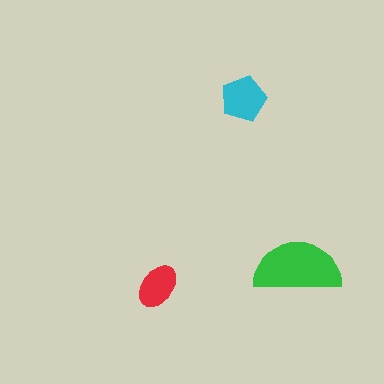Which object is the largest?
The green semicircle.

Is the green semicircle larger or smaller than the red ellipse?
Larger.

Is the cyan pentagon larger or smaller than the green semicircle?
Smaller.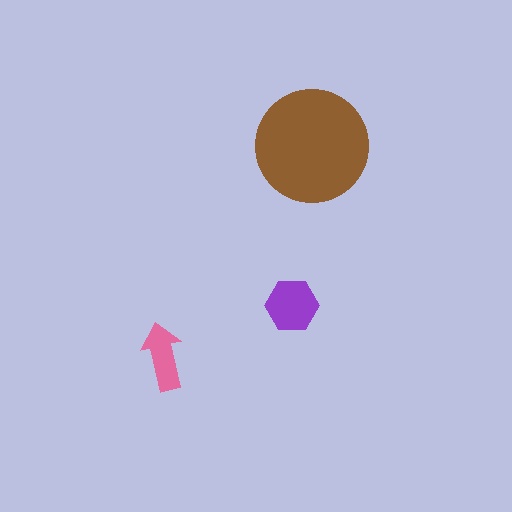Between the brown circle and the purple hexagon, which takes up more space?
The brown circle.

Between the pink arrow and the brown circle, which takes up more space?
The brown circle.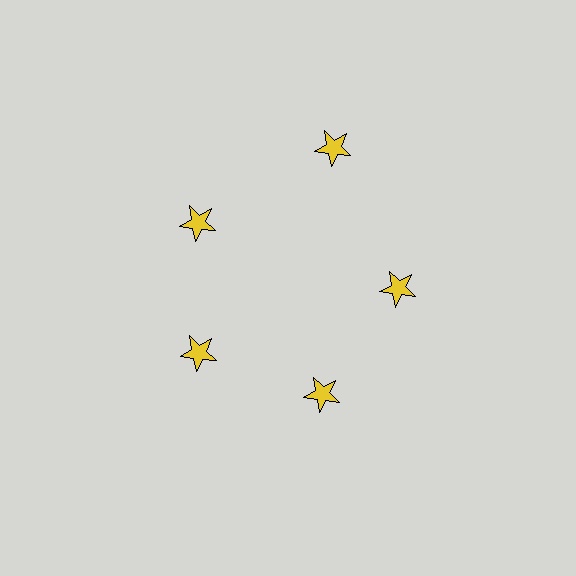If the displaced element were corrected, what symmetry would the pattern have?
It would have 5-fold rotational symmetry — the pattern would map onto itself every 72 degrees.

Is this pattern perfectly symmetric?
No. The 5 yellow stars are arranged in a ring, but one element near the 1 o'clock position is pushed outward from the center, breaking the 5-fold rotational symmetry.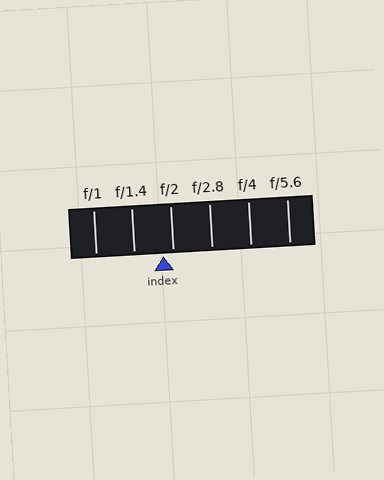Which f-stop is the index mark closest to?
The index mark is closest to f/2.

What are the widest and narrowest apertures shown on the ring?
The widest aperture shown is f/1 and the narrowest is f/5.6.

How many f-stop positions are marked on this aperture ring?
There are 6 f-stop positions marked.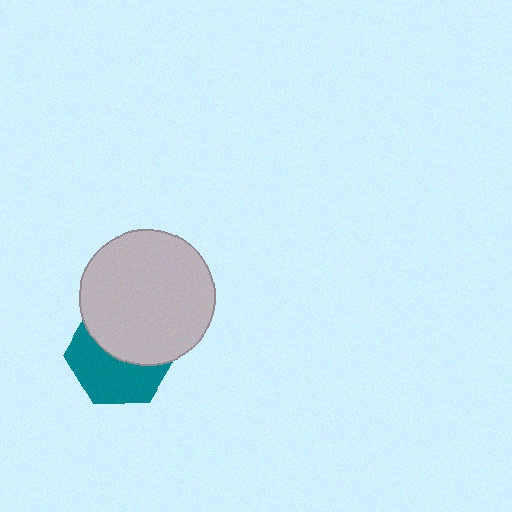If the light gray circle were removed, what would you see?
You would see the complete teal hexagon.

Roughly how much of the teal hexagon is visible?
About half of it is visible (roughly 51%).